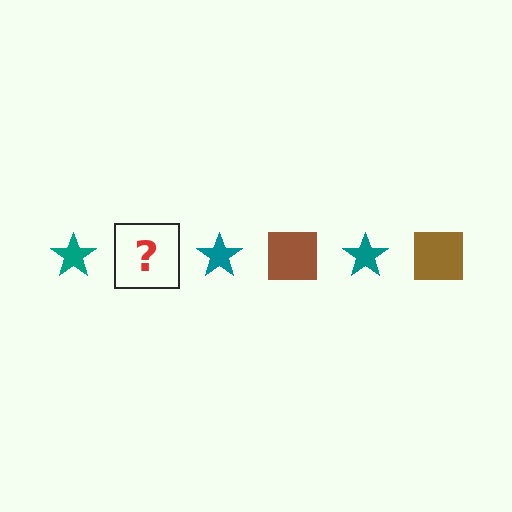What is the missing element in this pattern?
The missing element is a brown square.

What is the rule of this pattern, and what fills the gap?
The rule is that the pattern alternates between teal star and brown square. The gap should be filled with a brown square.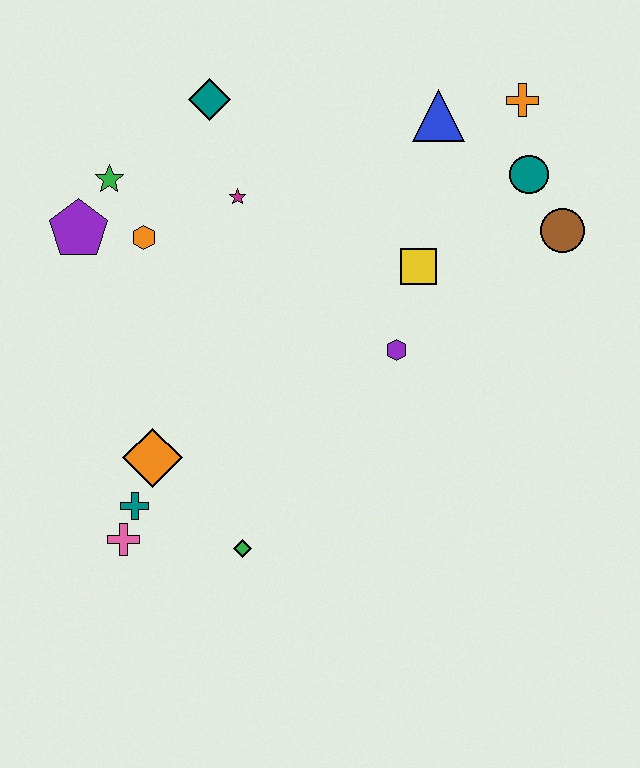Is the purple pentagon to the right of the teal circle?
No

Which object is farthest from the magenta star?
The pink cross is farthest from the magenta star.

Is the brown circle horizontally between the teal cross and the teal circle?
No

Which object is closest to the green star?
The purple pentagon is closest to the green star.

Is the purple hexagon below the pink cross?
No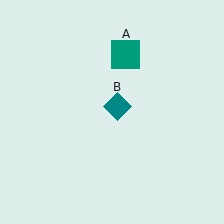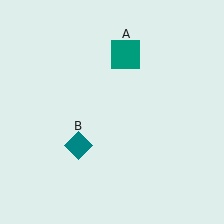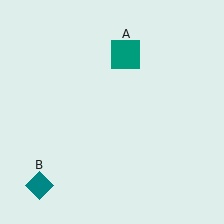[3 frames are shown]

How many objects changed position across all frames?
1 object changed position: teal diamond (object B).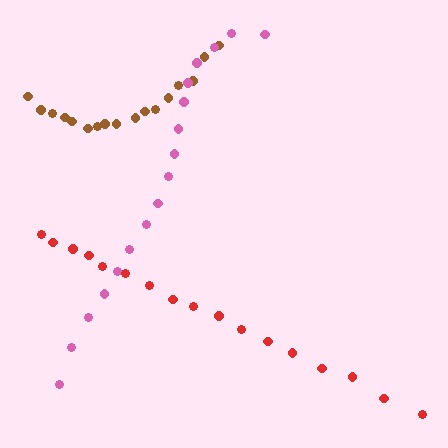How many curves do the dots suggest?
There are 3 distinct paths.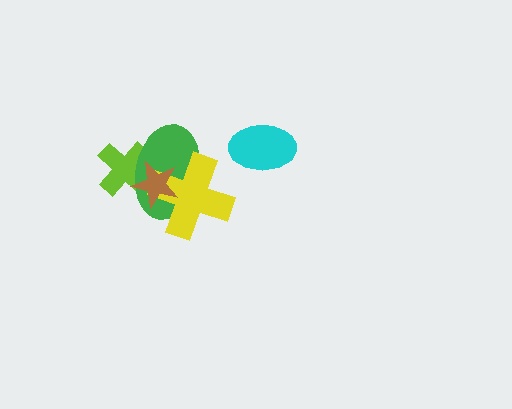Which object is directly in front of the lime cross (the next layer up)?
The green ellipse is directly in front of the lime cross.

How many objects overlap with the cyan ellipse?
0 objects overlap with the cyan ellipse.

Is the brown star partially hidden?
No, no other shape covers it.